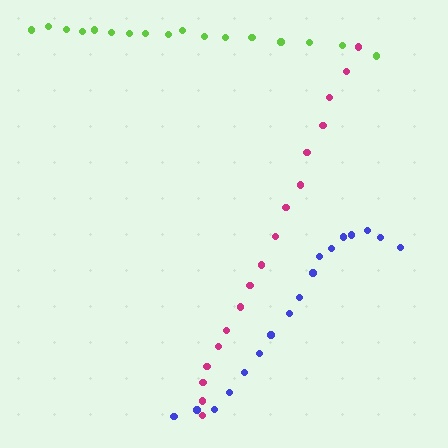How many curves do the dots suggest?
There are 3 distinct paths.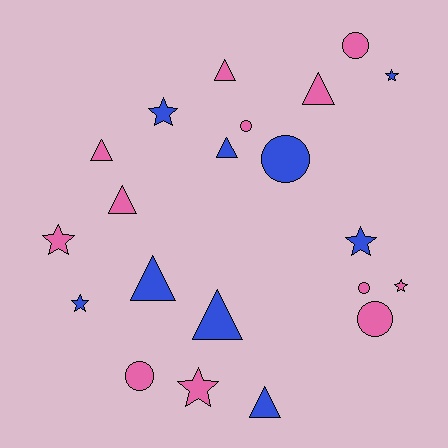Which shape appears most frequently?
Triangle, with 8 objects.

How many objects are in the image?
There are 21 objects.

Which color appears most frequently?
Pink, with 12 objects.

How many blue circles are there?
There is 1 blue circle.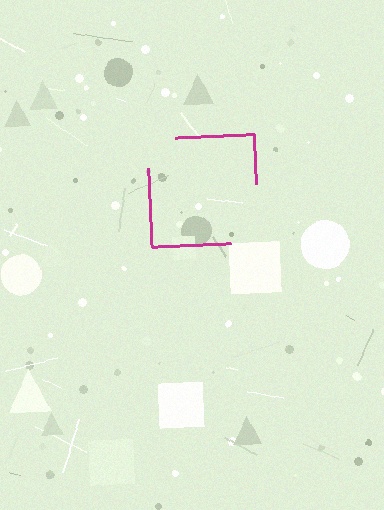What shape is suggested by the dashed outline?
The dashed outline suggests a square.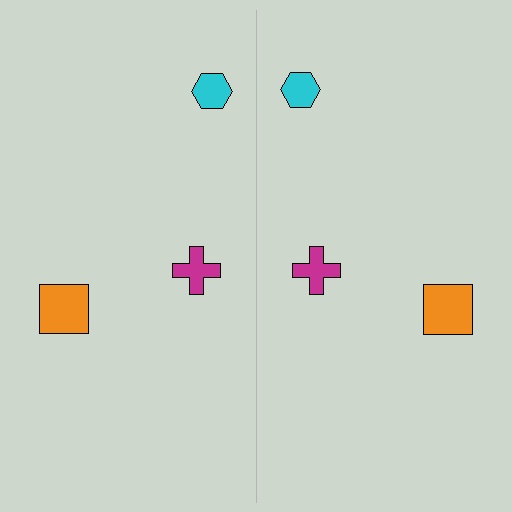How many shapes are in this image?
There are 6 shapes in this image.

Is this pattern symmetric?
Yes, this pattern has bilateral (reflection) symmetry.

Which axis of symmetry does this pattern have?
The pattern has a vertical axis of symmetry running through the center of the image.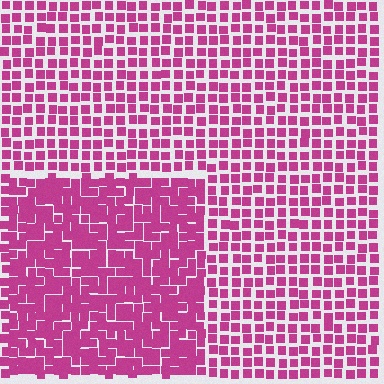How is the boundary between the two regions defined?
The boundary is defined by a change in element density (approximately 1.7x ratio). All elements are the same color, size, and shape.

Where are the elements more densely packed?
The elements are more densely packed inside the rectangle boundary.